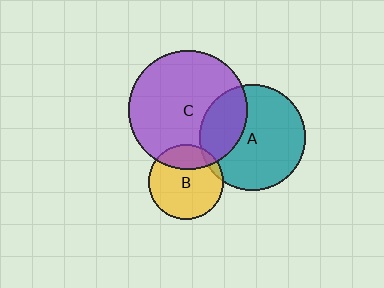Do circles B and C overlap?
Yes.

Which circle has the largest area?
Circle C (purple).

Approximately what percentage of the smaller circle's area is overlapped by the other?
Approximately 25%.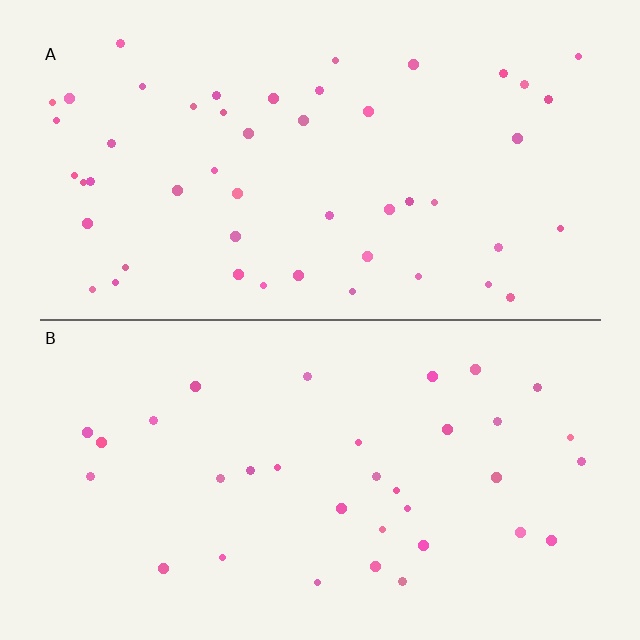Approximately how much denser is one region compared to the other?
Approximately 1.5× — region A over region B.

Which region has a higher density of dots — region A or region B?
A (the top).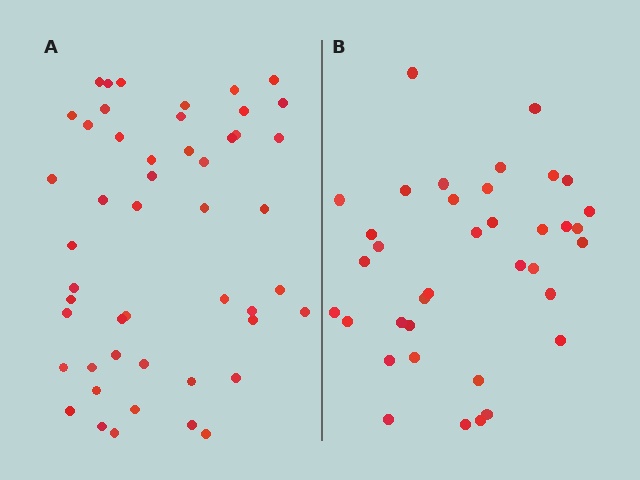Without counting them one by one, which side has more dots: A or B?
Region A (the left region) has more dots.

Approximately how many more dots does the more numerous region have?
Region A has roughly 12 or so more dots than region B.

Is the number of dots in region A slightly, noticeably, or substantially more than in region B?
Region A has noticeably more, but not dramatically so. The ratio is roughly 1.3 to 1.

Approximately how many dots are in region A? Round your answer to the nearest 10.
About 50 dots. (The exact count is 49, which rounds to 50.)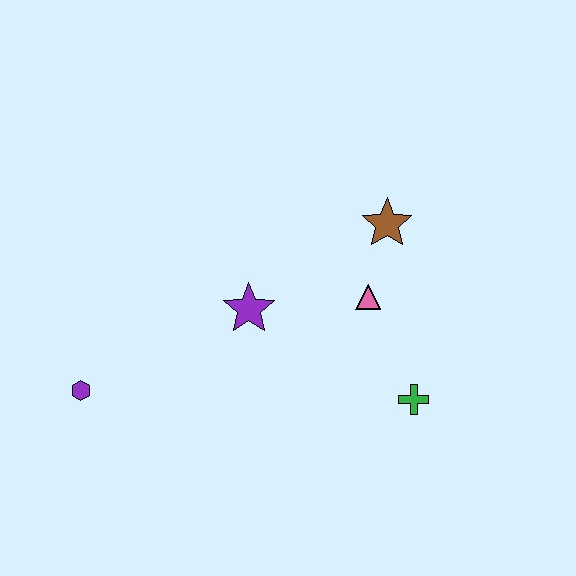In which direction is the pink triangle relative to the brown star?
The pink triangle is below the brown star.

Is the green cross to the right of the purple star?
Yes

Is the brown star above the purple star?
Yes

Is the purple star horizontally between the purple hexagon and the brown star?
Yes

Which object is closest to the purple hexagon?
The purple star is closest to the purple hexagon.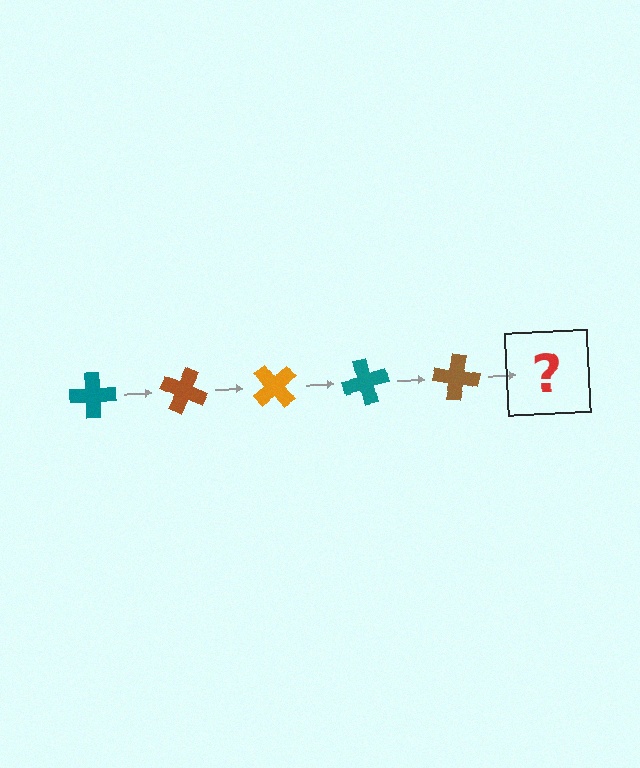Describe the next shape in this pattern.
It should be an orange cross, rotated 125 degrees from the start.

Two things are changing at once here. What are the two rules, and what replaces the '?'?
The two rules are that it rotates 25 degrees each step and the color cycles through teal, brown, and orange. The '?' should be an orange cross, rotated 125 degrees from the start.